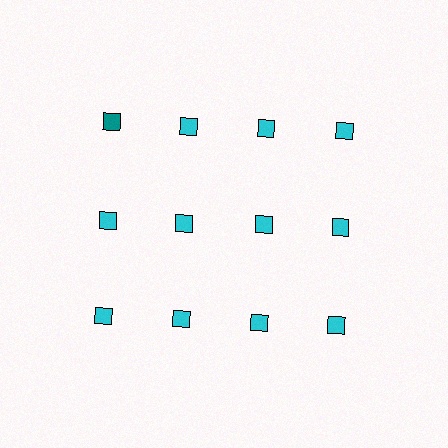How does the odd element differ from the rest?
It has a different color: teal instead of cyan.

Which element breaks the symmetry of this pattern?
The teal square in the top row, leftmost column breaks the symmetry. All other shapes are cyan squares.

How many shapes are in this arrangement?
There are 12 shapes arranged in a grid pattern.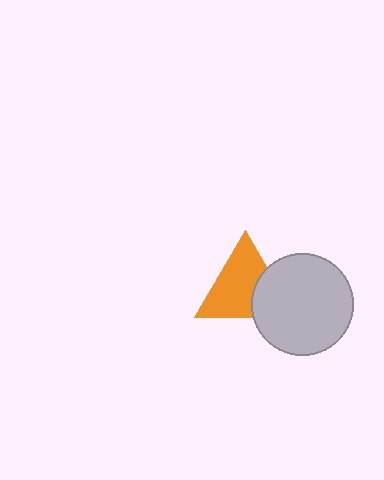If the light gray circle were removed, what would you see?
You would see the complete orange triangle.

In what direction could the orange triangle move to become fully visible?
The orange triangle could move left. That would shift it out from behind the light gray circle entirely.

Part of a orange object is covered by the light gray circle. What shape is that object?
It is a triangle.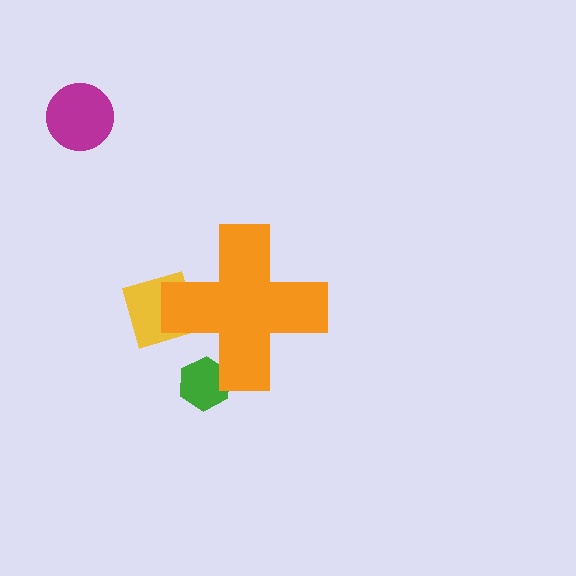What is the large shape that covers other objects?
An orange cross.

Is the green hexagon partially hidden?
Yes, the green hexagon is partially hidden behind the orange cross.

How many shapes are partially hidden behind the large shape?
2 shapes are partially hidden.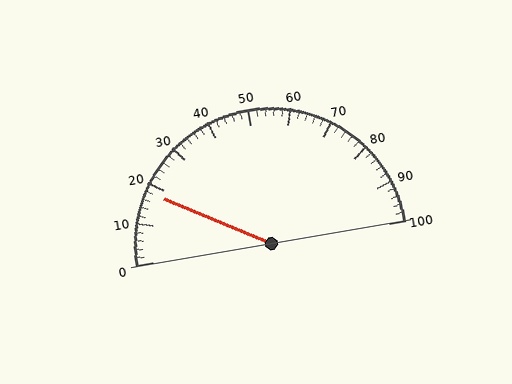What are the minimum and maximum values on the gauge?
The gauge ranges from 0 to 100.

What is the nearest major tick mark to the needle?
The nearest major tick mark is 20.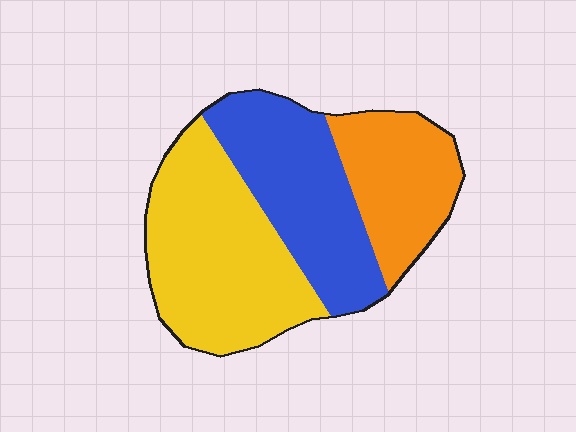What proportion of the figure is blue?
Blue covers roughly 35% of the figure.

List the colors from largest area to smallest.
From largest to smallest: yellow, blue, orange.